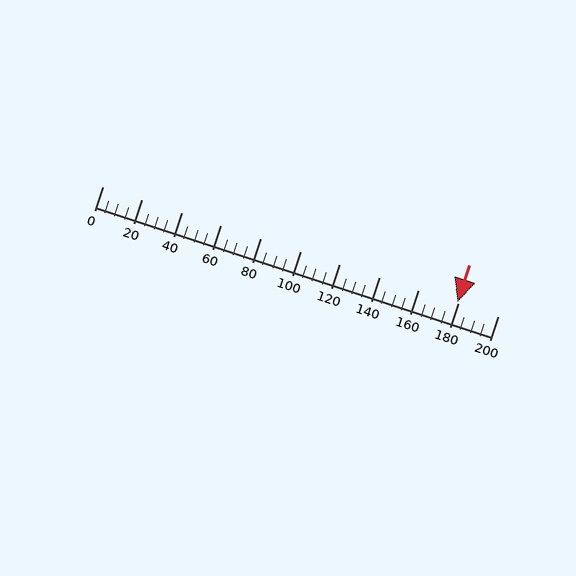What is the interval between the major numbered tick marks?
The major tick marks are spaced 20 units apart.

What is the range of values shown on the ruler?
The ruler shows values from 0 to 200.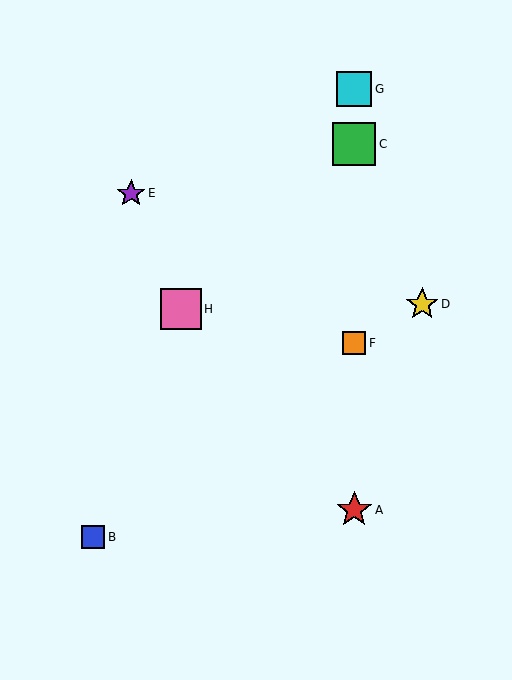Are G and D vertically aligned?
No, G is at x≈354 and D is at x≈422.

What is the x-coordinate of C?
Object C is at x≈354.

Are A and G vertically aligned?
Yes, both are at x≈354.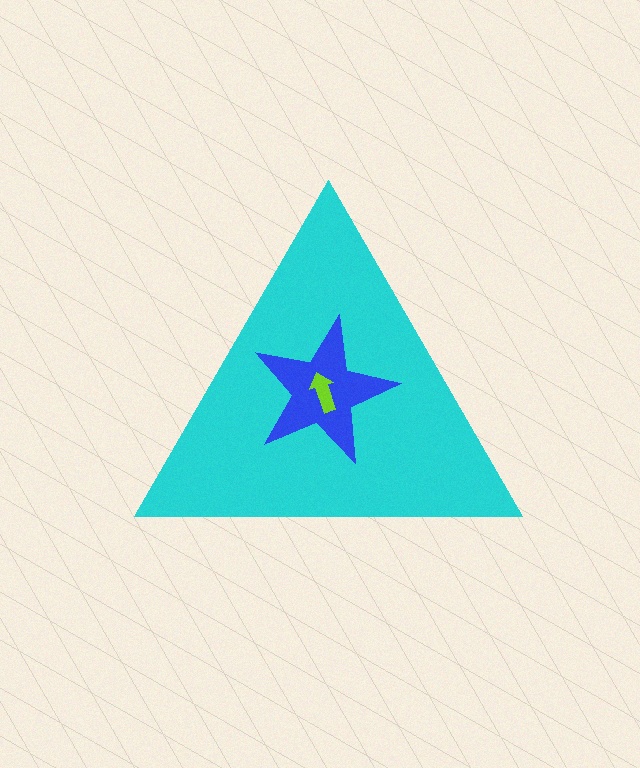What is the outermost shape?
The cyan triangle.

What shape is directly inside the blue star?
The lime arrow.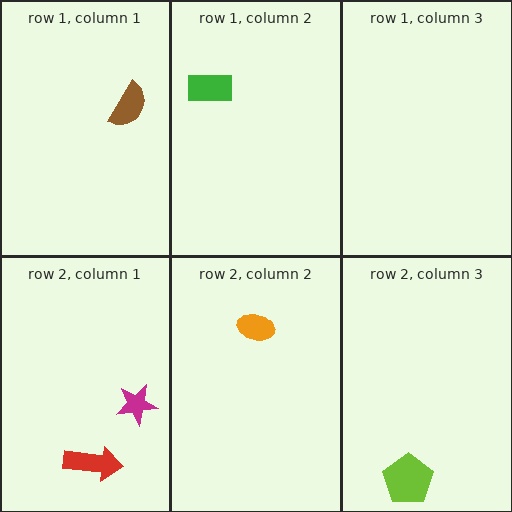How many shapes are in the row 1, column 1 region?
1.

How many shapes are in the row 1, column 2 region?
1.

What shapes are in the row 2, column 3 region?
The lime pentagon.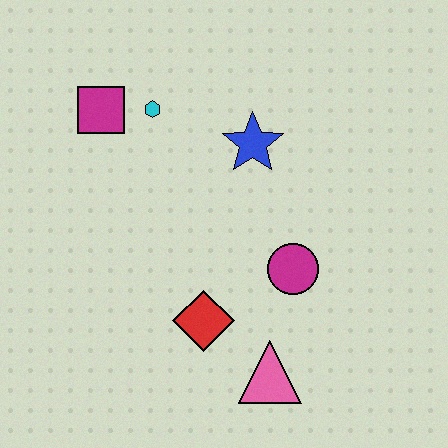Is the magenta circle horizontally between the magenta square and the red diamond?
No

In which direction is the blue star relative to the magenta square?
The blue star is to the right of the magenta square.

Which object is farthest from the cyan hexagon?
The pink triangle is farthest from the cyan hexagon.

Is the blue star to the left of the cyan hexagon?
No